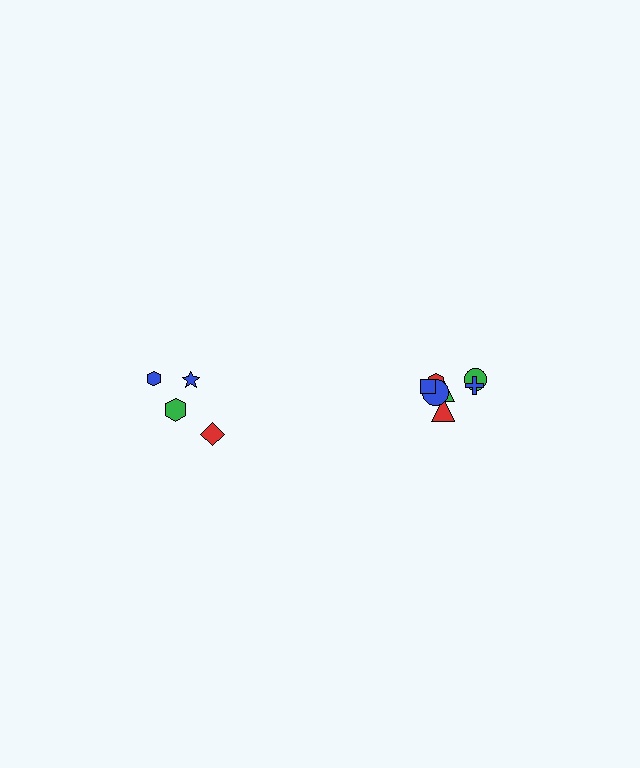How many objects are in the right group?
There are 7 objects.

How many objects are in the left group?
There are 4 objects.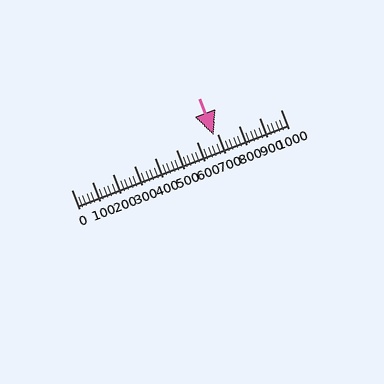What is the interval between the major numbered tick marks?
The major tick marks are spaced 100 units apart.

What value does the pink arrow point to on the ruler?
The pink arrow points to approximately 680.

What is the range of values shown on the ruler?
The ruler shows values from 0 to 1000.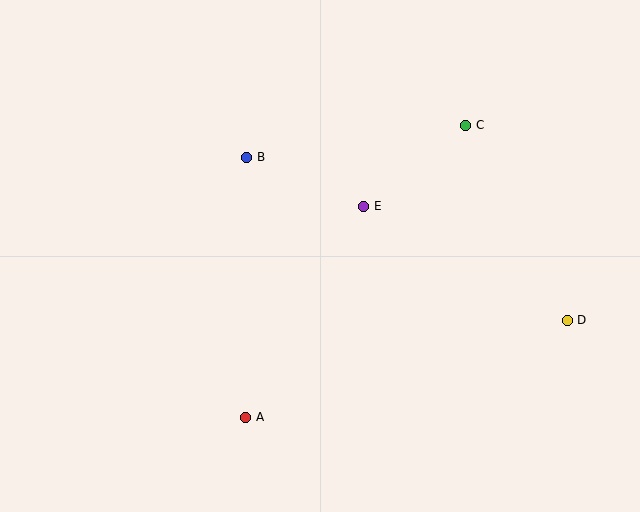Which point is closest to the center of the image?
Point E at (364, 206) is closest to the center.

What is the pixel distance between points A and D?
The distance between A and D is 335 pixels.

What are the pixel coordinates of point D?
Point D is at (567, 320).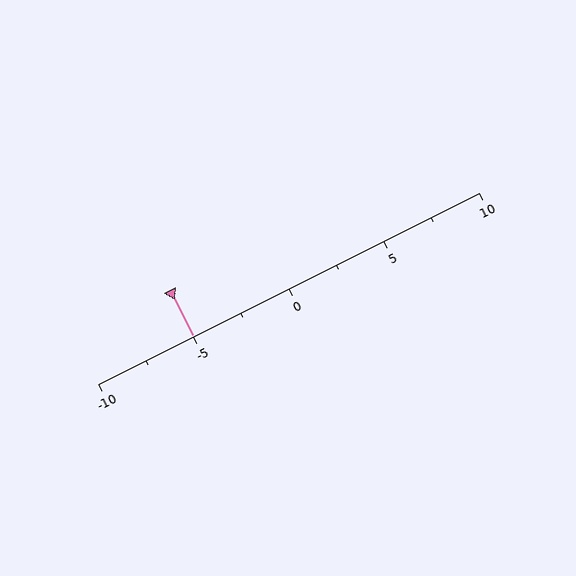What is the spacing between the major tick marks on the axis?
The major ticks are spaced 5 apart.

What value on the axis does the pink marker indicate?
The marker indicates approximately -5.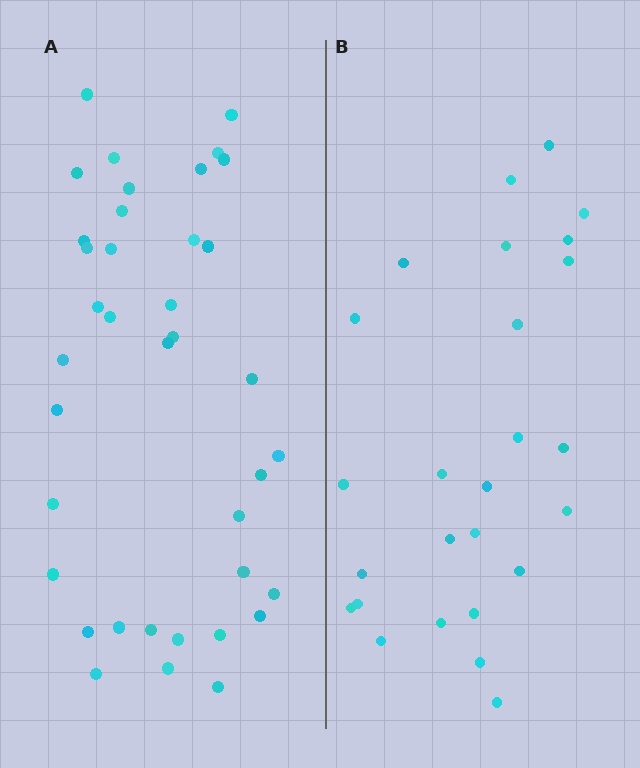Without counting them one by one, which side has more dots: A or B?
Region A (the left region) has more dots.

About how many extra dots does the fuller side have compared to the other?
Region A has roughly 12 or so more dots than region B.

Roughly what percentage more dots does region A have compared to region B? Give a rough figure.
About 45% more.